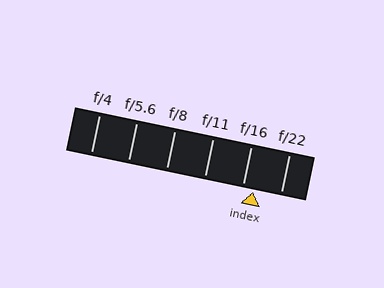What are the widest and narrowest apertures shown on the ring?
The widest aperture shown is f/4 and the narrowest is f/22.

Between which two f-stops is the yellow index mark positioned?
The index mark is between f/16 and f/22.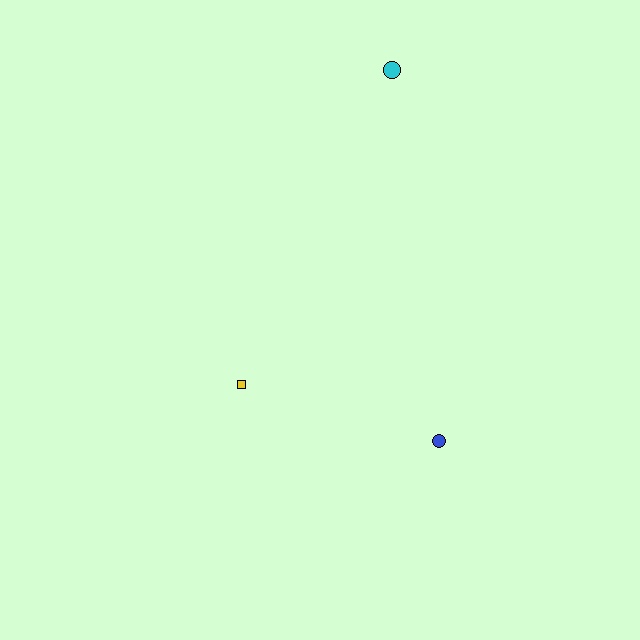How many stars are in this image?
There are no stars.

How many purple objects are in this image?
There are no purple objects.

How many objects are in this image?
There are 3 objects.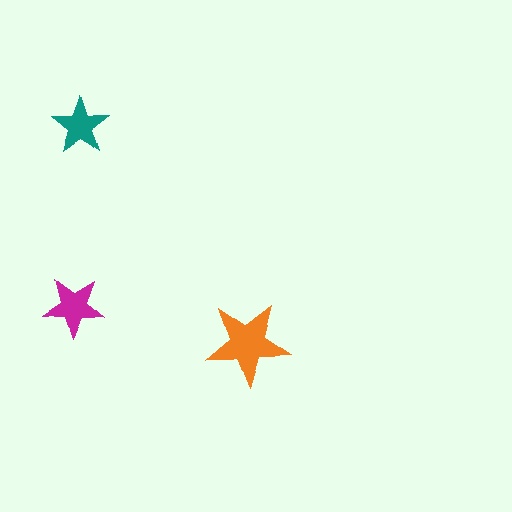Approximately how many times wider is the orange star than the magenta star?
About 1.5 times wider.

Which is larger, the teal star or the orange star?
The orange one.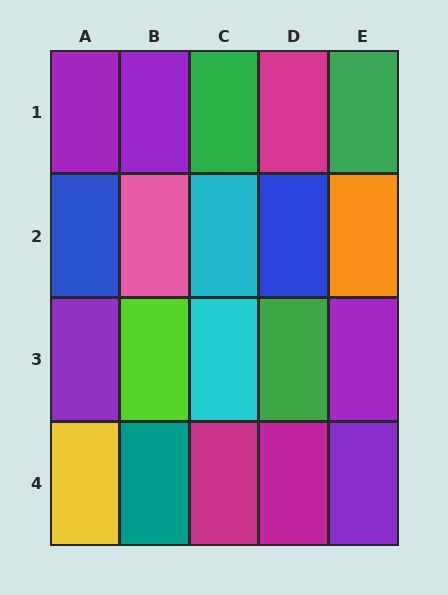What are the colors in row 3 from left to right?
Purple, lime, cyan, green, purple.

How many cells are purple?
5 cells are purple.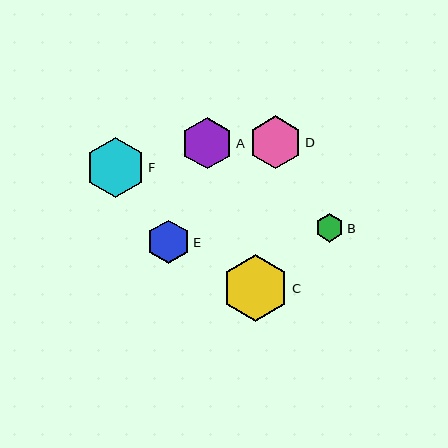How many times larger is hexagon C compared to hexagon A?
Hexagon C is approximately 1.3 times the size of hexagon A.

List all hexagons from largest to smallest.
From largest to smallest: C, F, D, A, E, B.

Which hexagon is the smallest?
Hexagon B is the smallest with a size of approximately 28 pixels.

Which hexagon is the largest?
Hexagon C is the largest with a size of approximately 67 pixels.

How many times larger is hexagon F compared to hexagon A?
Hexagon F is approximately 1.2 times the size of hexagon A.